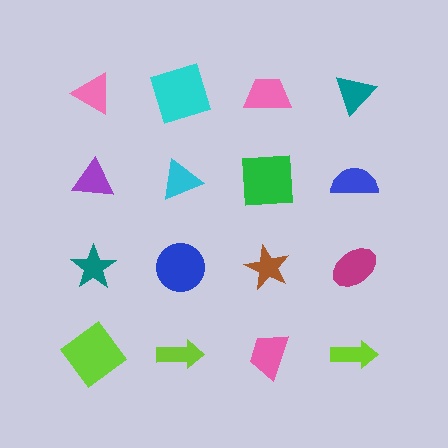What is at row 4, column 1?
A lime diamond.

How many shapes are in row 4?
4 shapes.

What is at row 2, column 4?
A blue semicircle.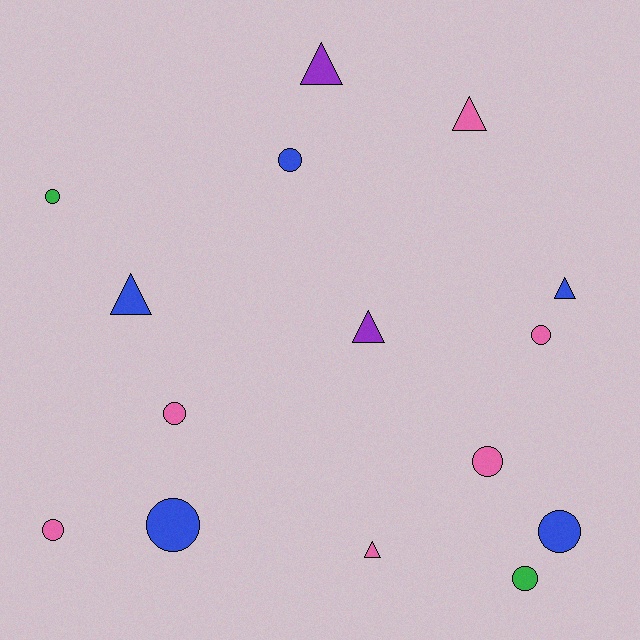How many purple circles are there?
There are no purple circles.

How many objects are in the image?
There are 15 objects.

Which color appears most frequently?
Pink, with 6 objects.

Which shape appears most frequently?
Circle, with 9 objects.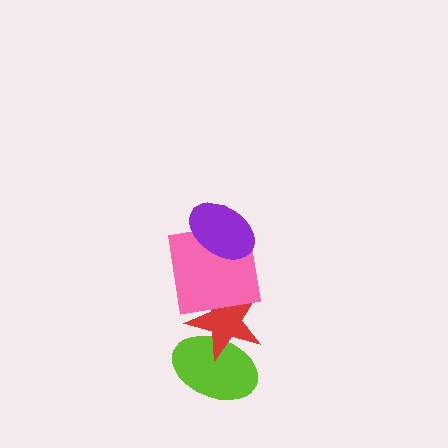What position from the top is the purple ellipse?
The purple ellipse is 1st from the top.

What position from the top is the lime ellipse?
The lime ellipse is 4th from the top.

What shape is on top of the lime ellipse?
The red star is on top of the lime ellipse.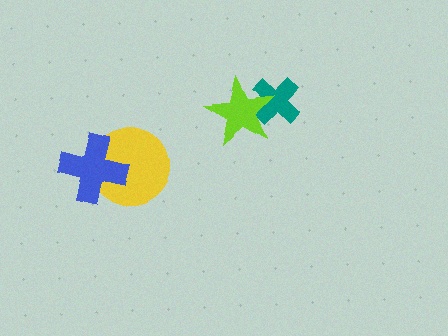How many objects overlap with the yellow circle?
1 object overlaps with the yellow circle.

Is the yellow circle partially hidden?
Yes, it is partially covered by another shape.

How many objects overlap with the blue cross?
1 object overlaps with the blue cross.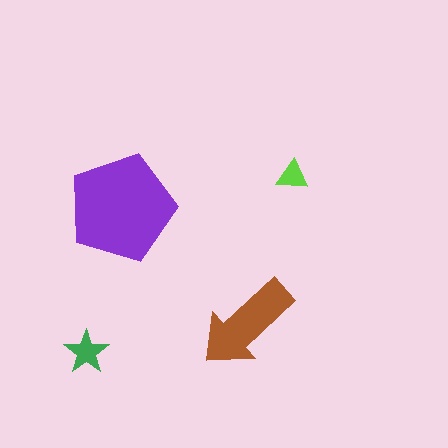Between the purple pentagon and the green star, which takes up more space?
The purple pentagon.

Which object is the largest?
The purple pentagon.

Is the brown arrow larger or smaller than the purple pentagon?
Smaller.